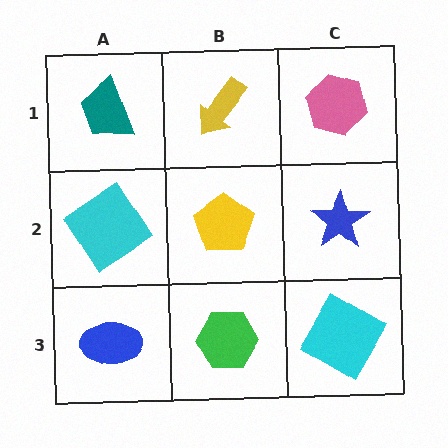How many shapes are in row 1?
3 shapes.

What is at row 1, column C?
A pink hexagon.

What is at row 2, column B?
A yellow pentagon.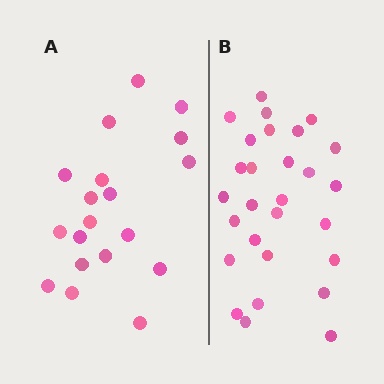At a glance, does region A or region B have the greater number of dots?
Region B (the right region) has more dots.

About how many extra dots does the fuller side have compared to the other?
Region B has roughly 8 or so more dots than region A.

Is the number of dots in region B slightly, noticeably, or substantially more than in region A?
Region B has substantially more. The ratio is roughly 1.5 to 1.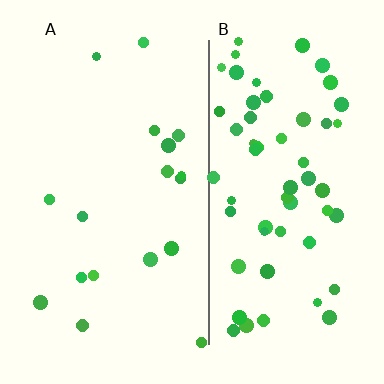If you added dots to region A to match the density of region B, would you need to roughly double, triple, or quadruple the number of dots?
Approximately triple.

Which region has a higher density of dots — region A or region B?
B (the right).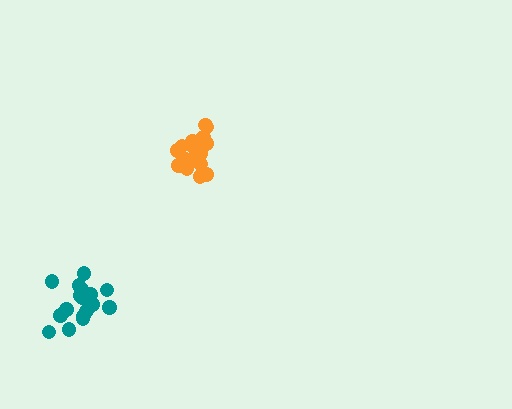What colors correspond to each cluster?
The clusters are colored: orange, teal.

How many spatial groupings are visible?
There are 2 spatial groupings.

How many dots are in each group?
Group 1: 18 dots, Group 2: 18 dots (36 total).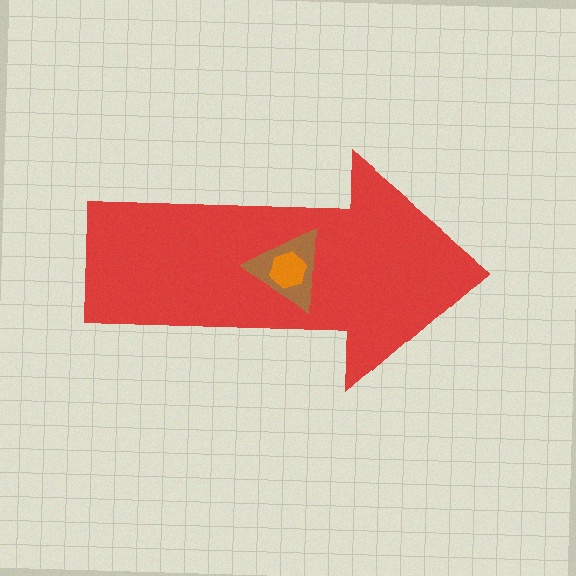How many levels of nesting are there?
3.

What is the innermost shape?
The orange hexagon.